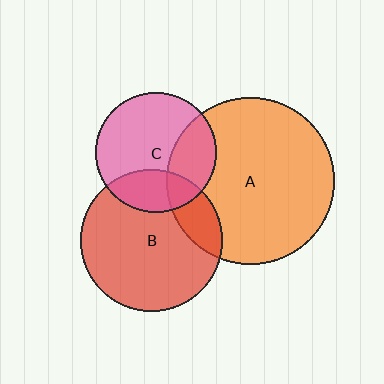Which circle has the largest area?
Circle A (orange).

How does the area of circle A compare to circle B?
Approximately 1.4 times.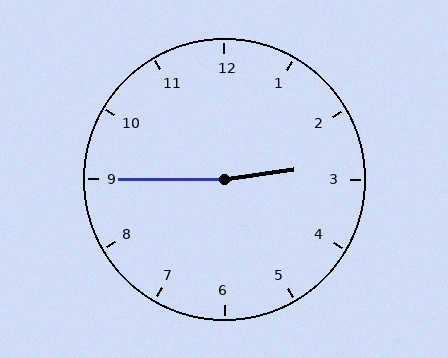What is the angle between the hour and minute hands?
Approximately 172 degrees.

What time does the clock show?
2:45.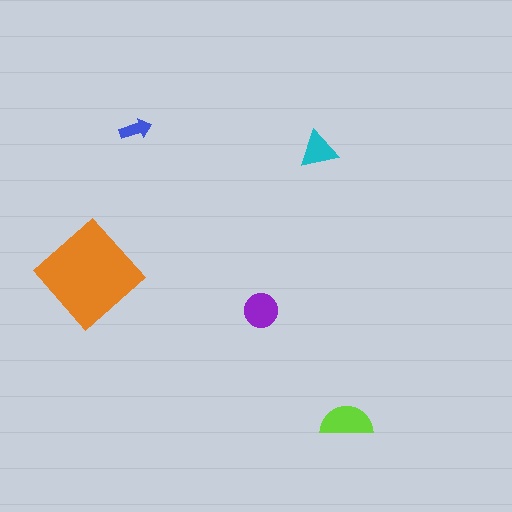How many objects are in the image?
There are 5 objects in the image.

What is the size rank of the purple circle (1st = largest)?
3rd.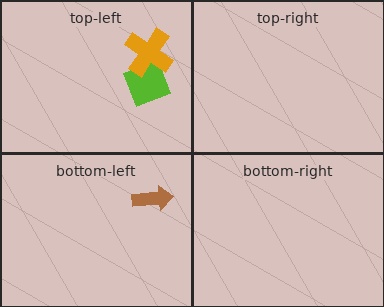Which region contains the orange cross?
The top-left region.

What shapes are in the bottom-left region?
The brown arrow.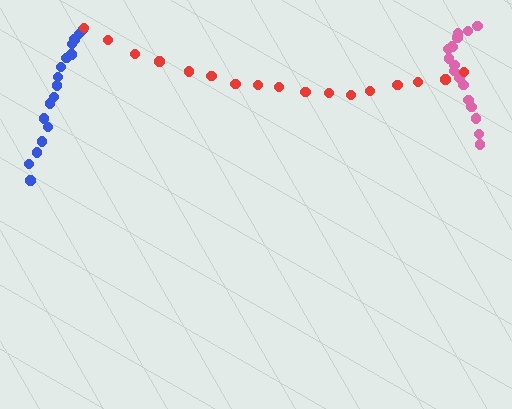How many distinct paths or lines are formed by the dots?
There are 3 distinct paths.